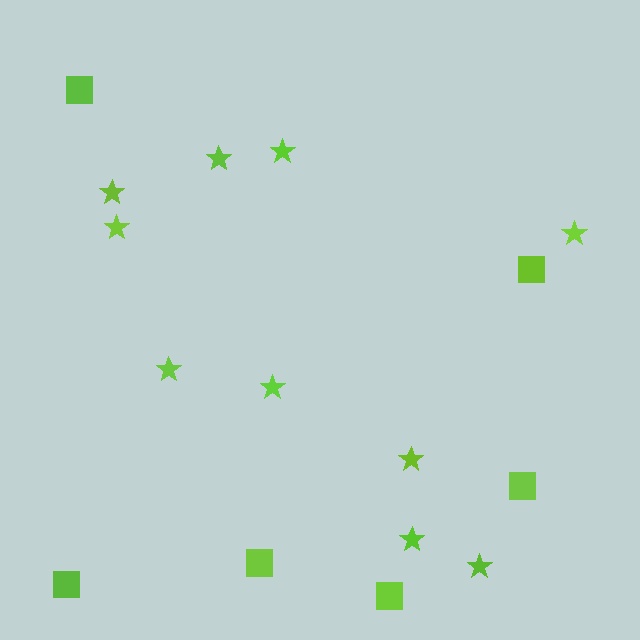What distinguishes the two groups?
There are 2 groups: one group of squares (6) and one group of stars (10).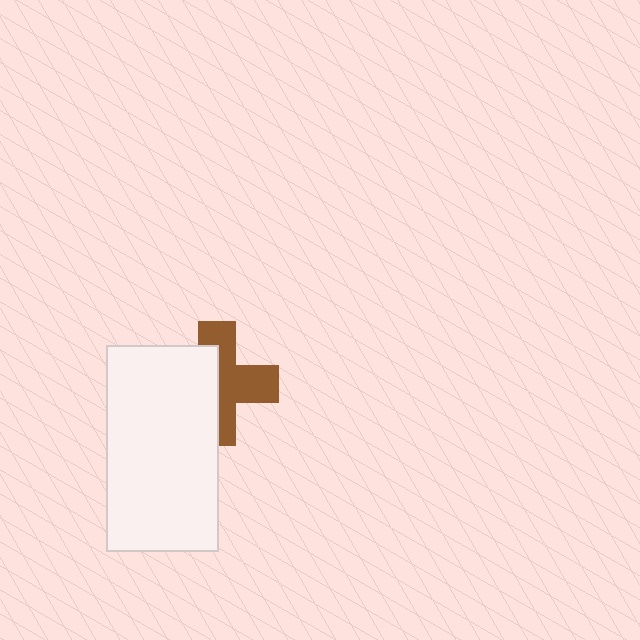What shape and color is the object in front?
The object in front is a white rectangle.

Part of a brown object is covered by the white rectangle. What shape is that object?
It is a cross.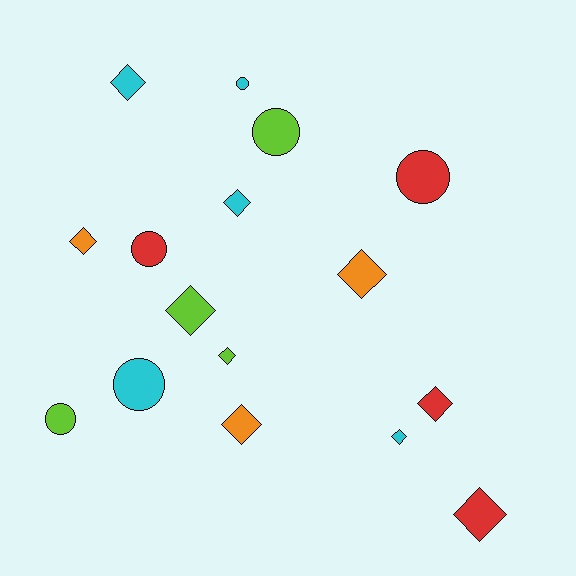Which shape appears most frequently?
Diamond, with 10 objects.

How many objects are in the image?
There are 16 objects.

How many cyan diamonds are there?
There are 3 cyan diamonds.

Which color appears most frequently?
Cyan, with 5 objects.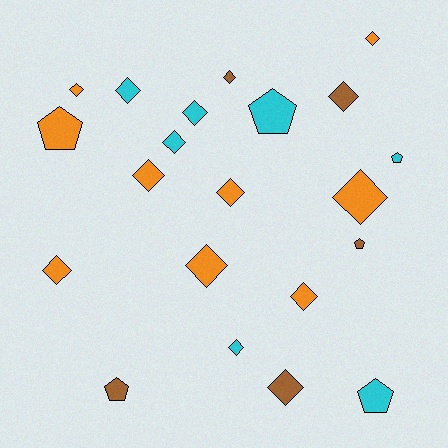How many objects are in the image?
There are 21 objects.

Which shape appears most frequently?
Diamond, with 15 objects.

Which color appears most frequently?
Orange, with 9 objects.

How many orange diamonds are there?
There are 8 orange diamonds.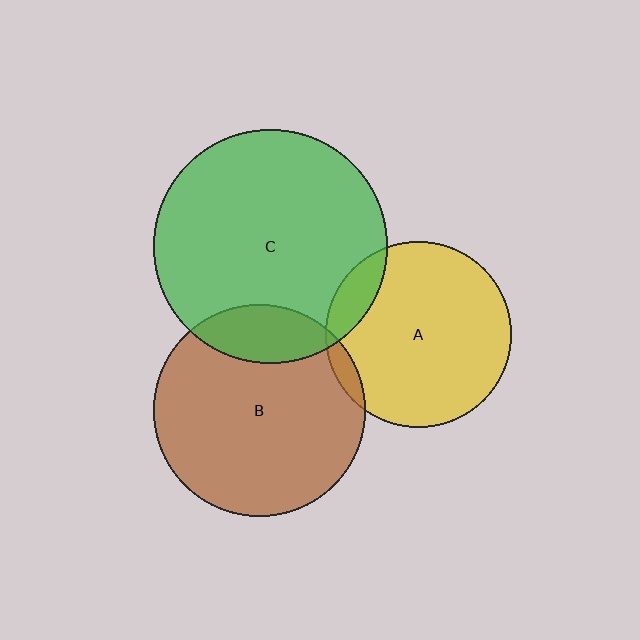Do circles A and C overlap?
Yes.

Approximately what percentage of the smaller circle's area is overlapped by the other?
Approximately 10%.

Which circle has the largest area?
Circle C (green).